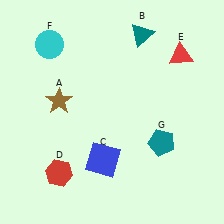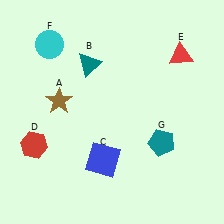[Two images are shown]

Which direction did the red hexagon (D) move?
The red hexagon (D) moved up.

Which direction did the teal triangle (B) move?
The teal triangle (B) moved left.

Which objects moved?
The objects that moved are: the teal triangle (B), the red hexagon (D).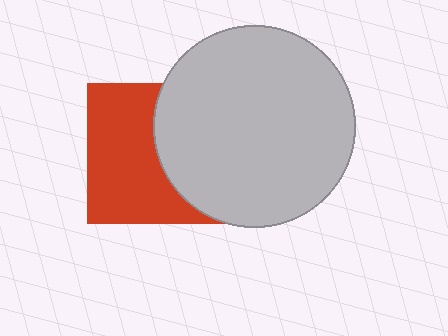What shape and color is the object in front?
The object in front is a light gray circle.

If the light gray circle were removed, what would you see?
You would see the complete red square.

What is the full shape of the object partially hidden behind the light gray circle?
The partially hidden object is a red square.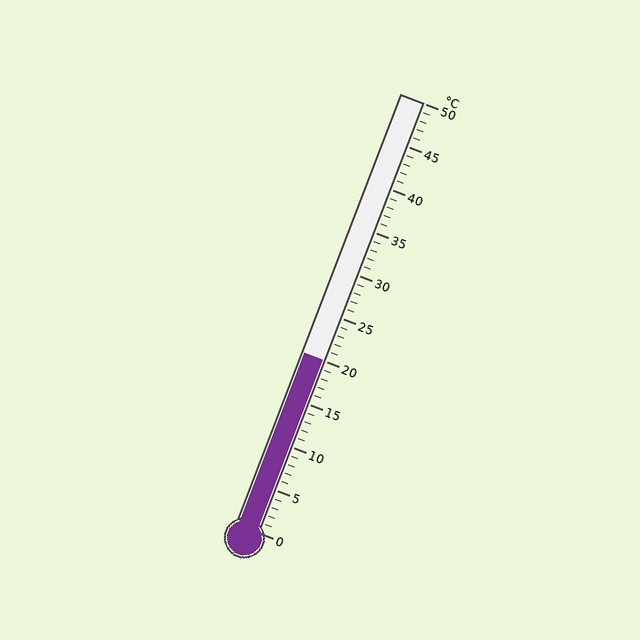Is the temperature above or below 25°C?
The temperature is below 25°C.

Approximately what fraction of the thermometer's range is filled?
The thermometer is filled to approximately 40% of its range.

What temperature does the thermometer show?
The thermometer shows approximately 20°C.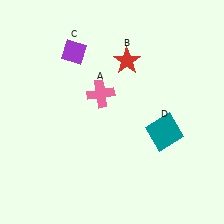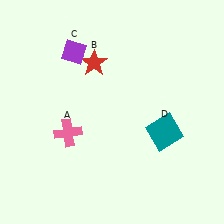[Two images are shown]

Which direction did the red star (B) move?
The red star (B) moved left.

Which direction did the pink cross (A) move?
The pink cross (A) moved down.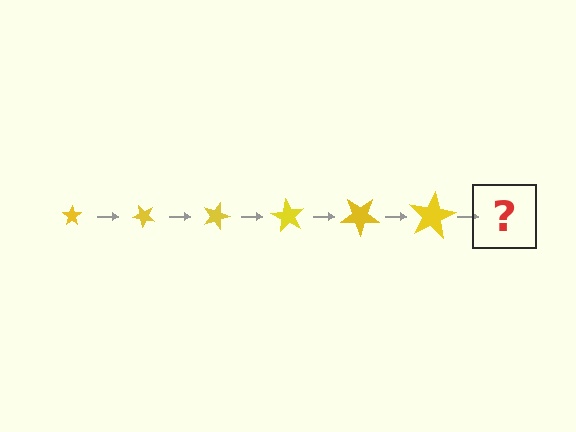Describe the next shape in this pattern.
It should be a star, larger than the previous one and rotated 270 degrees from the start.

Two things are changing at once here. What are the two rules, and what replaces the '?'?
The two rules are that the star grows larger each step and it rotates 45 degrees each step. The '?' should be a star, larger than the previous one and rotated 270 degrees from the start.